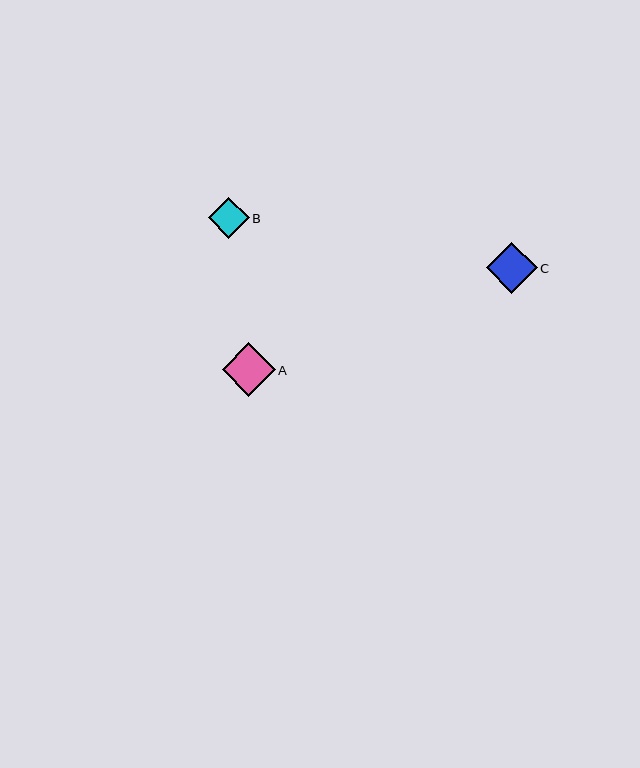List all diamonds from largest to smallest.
From largest to smallest: A, C, B.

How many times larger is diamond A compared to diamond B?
Diamond A is approximately 1.3 times the size of diamond B.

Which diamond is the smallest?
Diamond B is the smallest with a size of approximately 41 pixels.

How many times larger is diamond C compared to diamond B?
Diamond C is approximately 1.2 times the size of diamond B.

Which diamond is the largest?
Diamond A is the largest with a size of approximately 53 pixels.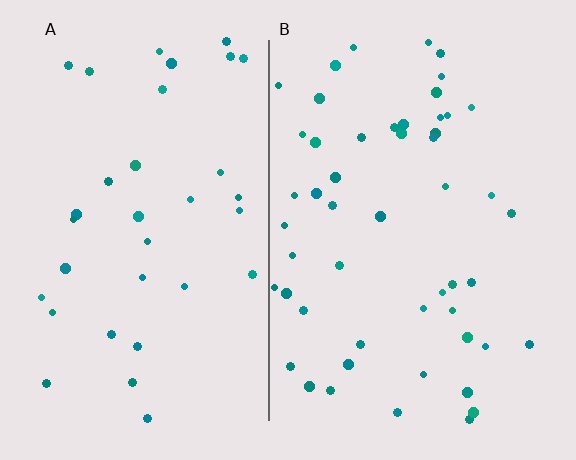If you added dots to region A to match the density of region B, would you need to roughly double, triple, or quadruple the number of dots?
Approximately double.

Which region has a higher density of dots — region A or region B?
B (the right).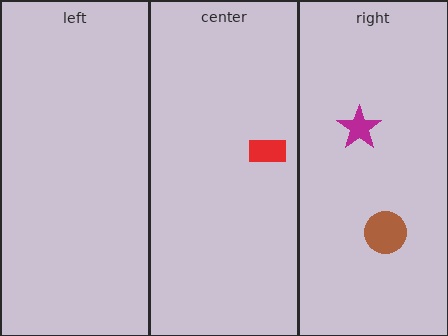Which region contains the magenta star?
The right region.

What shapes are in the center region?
The red rectangle.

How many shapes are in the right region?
2.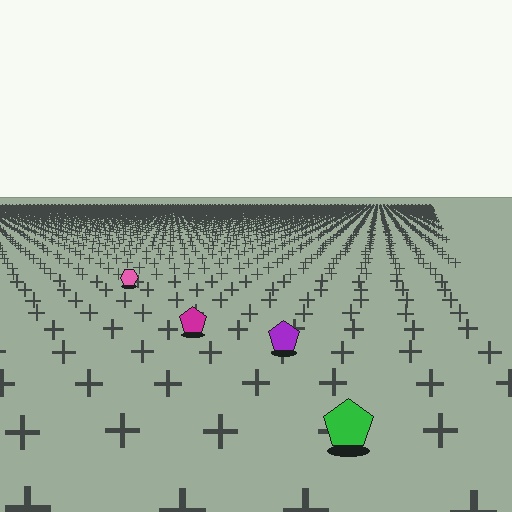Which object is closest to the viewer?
The green pentagon is closest. The texture marks near it are larger and more spread out.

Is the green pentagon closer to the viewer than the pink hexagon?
Yes. The green pentagon is closer — you can tell from the texture gradient: the ground texture is coarser near it.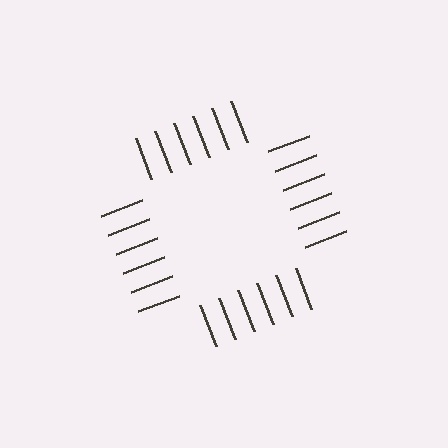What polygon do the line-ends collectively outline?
An illusory square — the line segments terminate on its edges but no continuous stroke is drawn.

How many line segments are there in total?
24 — 6 along each of the 4 edges.